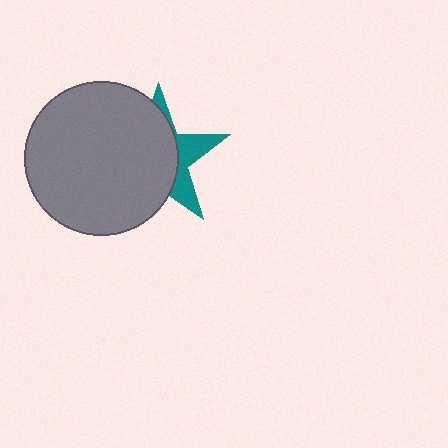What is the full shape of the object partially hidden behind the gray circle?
The partially hidden object is a teal star.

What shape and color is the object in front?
The object in front is a gray circle.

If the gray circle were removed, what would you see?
You would see the complete teal star.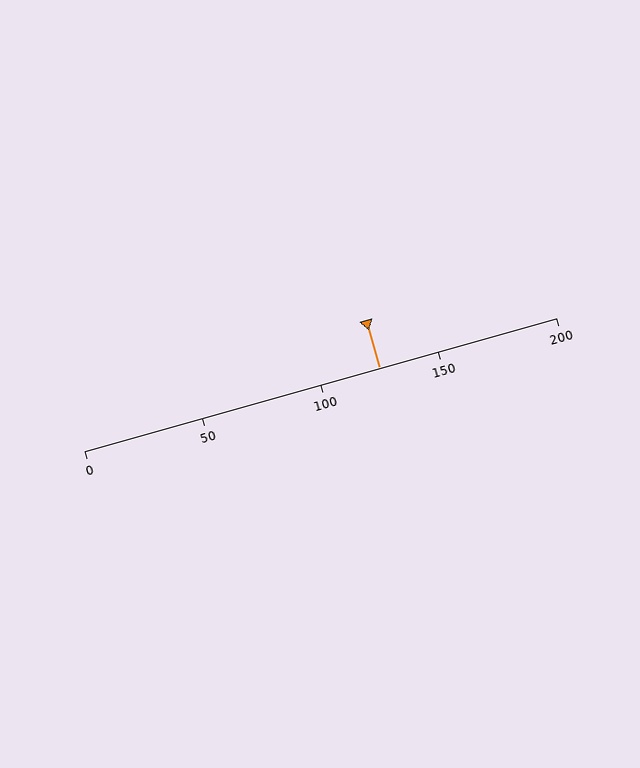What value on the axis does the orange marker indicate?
The marker indicates approximately 125.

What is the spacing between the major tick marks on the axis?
The major ticks are spaced 50 apart.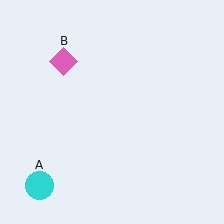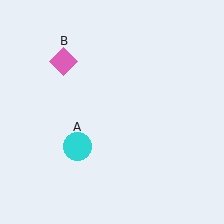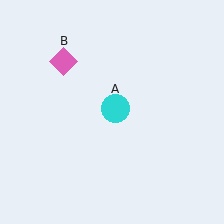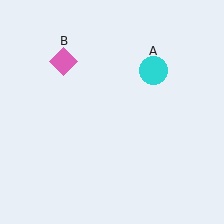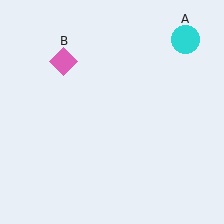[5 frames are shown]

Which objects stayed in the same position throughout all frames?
Pink diamond (object B) remained stationary.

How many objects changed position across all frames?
1 object changed position: cyan circle (object A).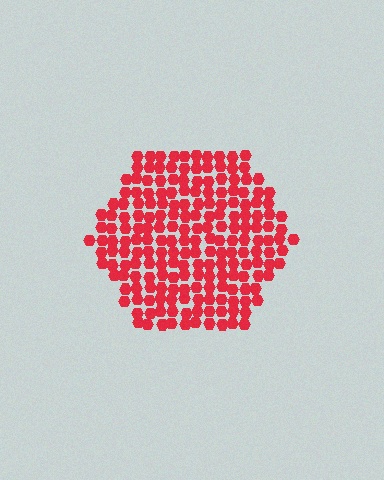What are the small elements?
The small elements are hexagons.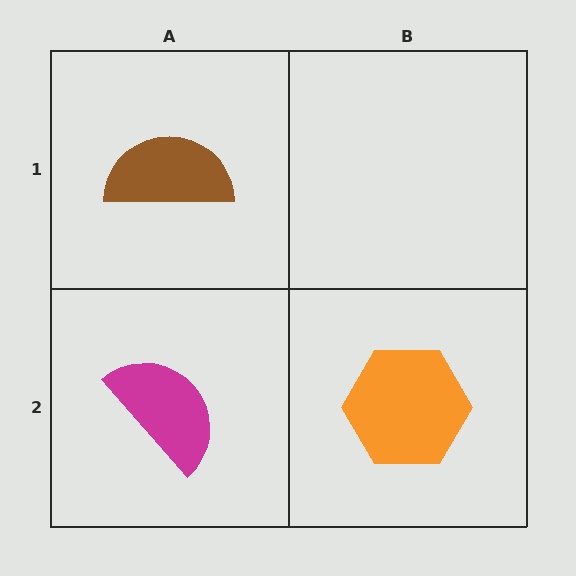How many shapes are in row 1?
1 shape.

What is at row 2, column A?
A magenta semicircle.